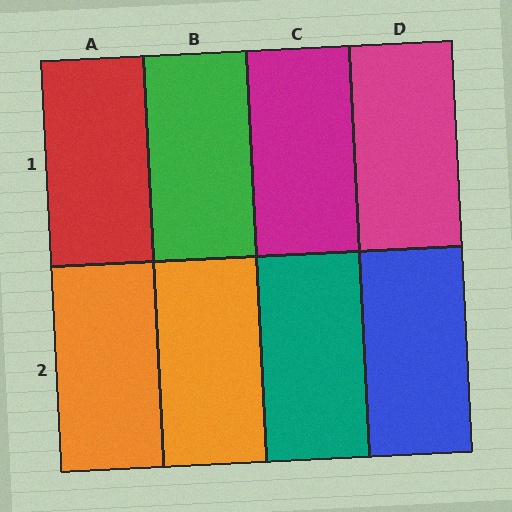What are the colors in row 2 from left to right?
Orange, orange, teal, blue.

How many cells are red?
1 cell is red.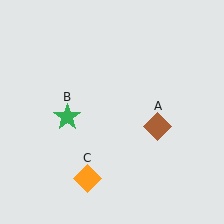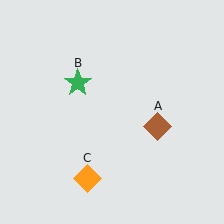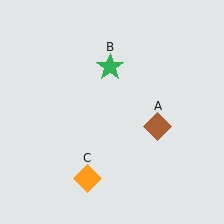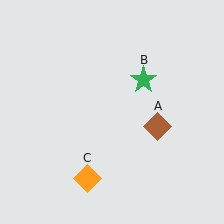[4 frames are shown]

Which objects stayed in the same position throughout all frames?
Brown diamond (object A) and orange diamond (object C) remained stationary.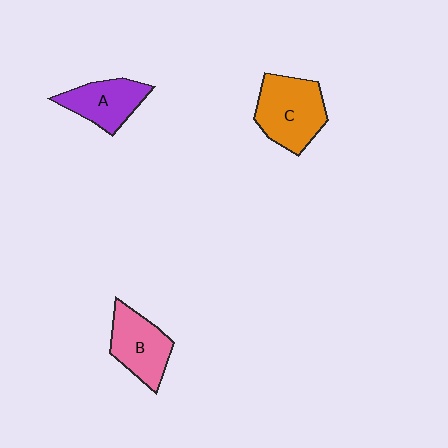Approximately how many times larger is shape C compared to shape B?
Approximately 1.2 times.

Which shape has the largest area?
Shape C (orange).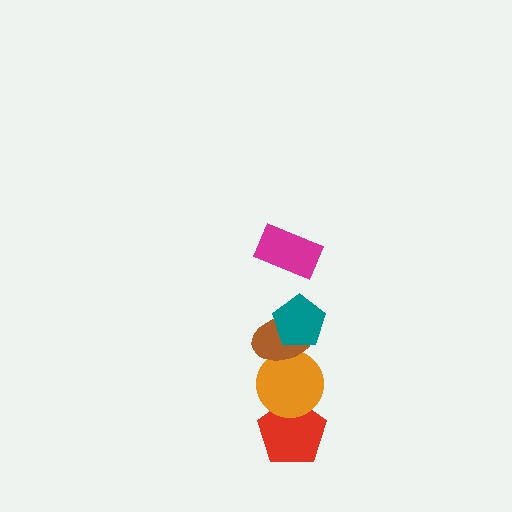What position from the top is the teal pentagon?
The teal pentagon is 2nd from the top.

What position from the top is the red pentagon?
The red pentagon is 5th from the top.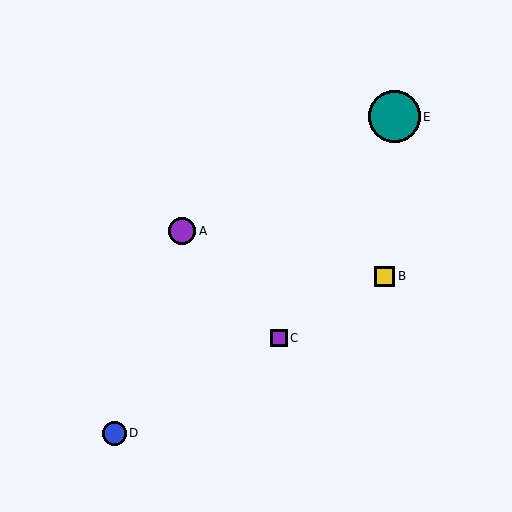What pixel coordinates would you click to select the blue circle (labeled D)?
Click at (114, 433) to select the blue circle D.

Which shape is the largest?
The teal circle (labeled E) is the largest.